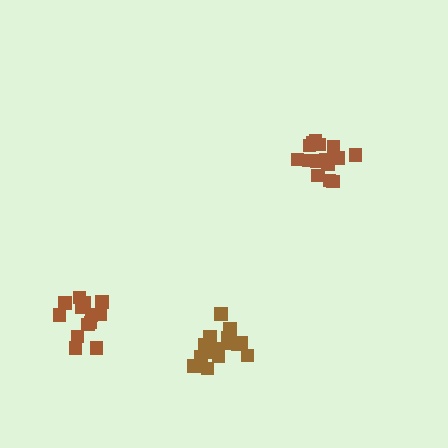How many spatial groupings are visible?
There are 3 spatial groupings.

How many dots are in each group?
Group 1: 15 dots, Group 2: 13 dots, Group 3: 15 dots (43 total).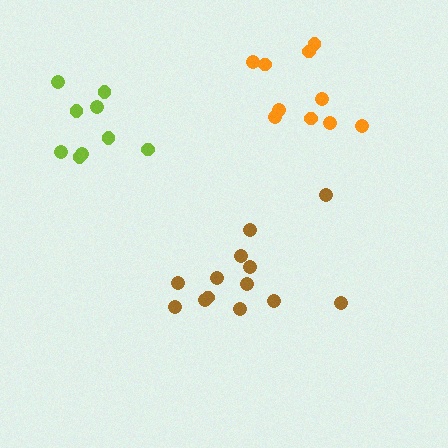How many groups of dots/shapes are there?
There are 3 groups.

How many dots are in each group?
Group 1: 13 dots, Group 2: 10 dots, Group 3: 9 dots (32 total).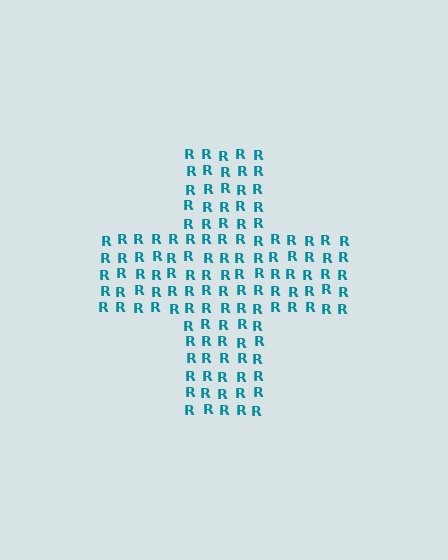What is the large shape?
The large shape is a cross.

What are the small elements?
The small elements are letter R's.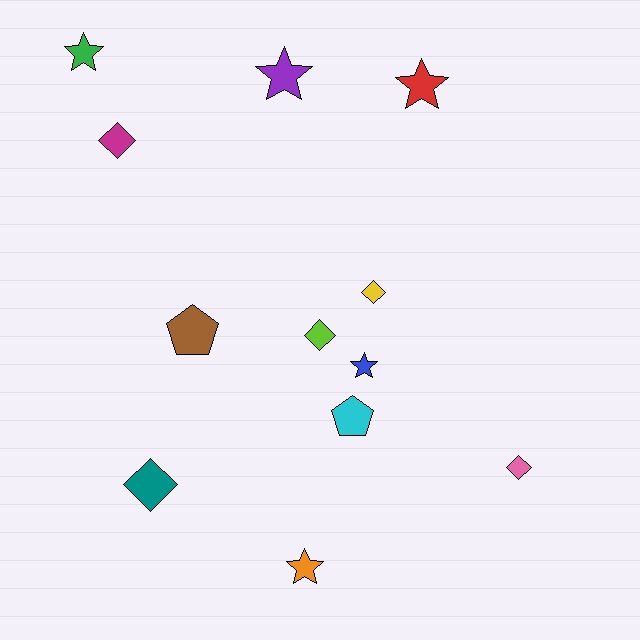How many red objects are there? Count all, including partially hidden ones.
There is 1 red object.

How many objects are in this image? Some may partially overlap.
There are 12 objects.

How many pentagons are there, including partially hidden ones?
There are 2 pentagons.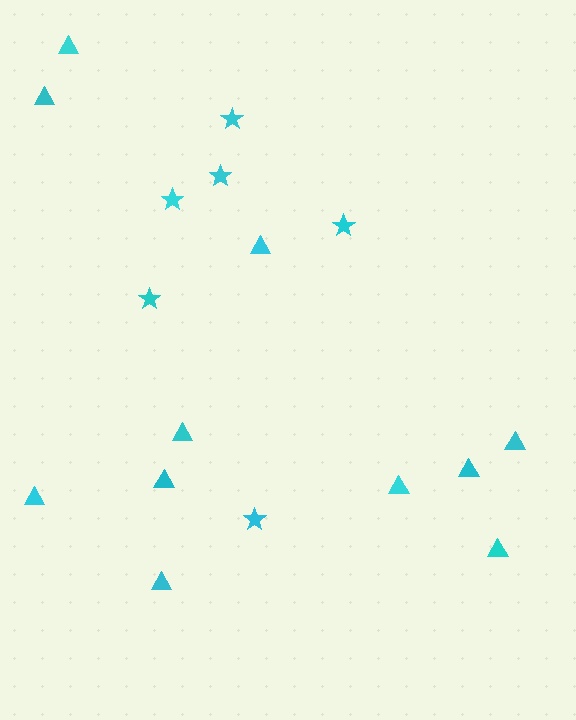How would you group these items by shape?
There are 2 groups: one group of triangles (11) and one group of stars (6).